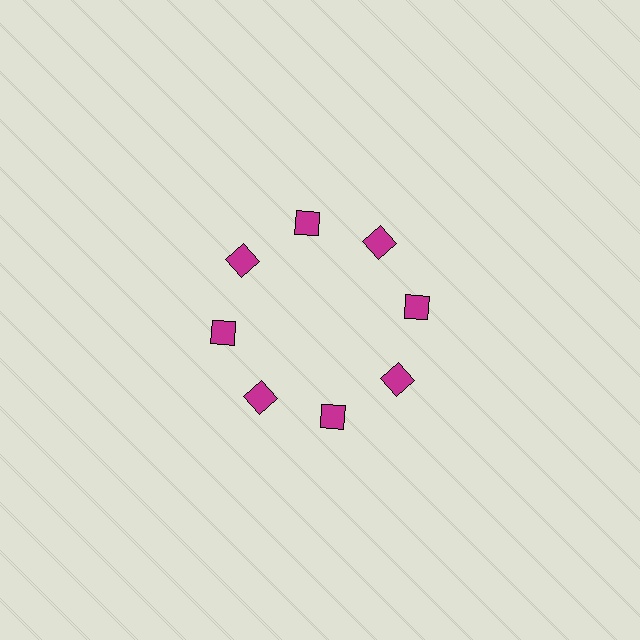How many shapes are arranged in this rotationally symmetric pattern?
There are 8 shapes, arranged in 8 groups of 1.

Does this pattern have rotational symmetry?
Yes, this pattern has 8-fold rotational symmetry. It looks the same after rotating 45 degrees around the center.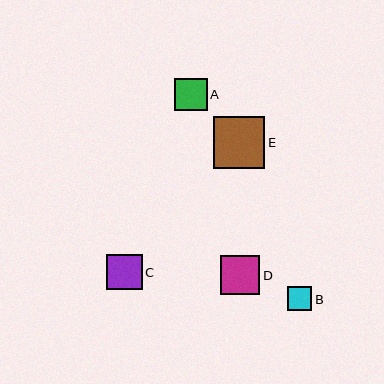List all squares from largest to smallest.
From largest to smallest: E, D, C, A, B.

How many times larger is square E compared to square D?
Square E is approximately 1.3 times the size of square D.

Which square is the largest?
Square E is the largest with a size of approximately 52 pixels.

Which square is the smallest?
Square B is the smallest with a size of approximately 24 pixels.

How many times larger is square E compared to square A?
Square E is approximately 1.6 times the size of square A.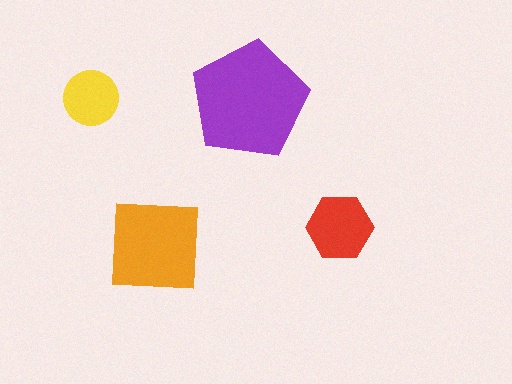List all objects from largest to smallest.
The purple pentagon, the orange square, the red hexagon, the yellow circle.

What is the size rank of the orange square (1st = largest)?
2nd.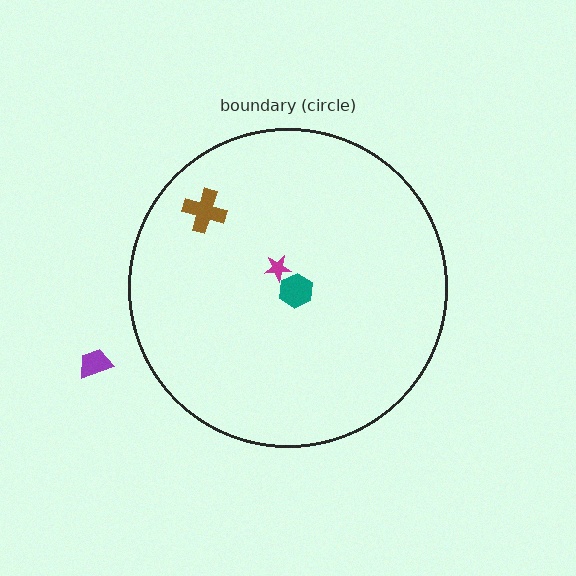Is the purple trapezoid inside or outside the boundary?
Outside.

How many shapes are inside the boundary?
3 inside, 1 outside.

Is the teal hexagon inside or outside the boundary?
Inside.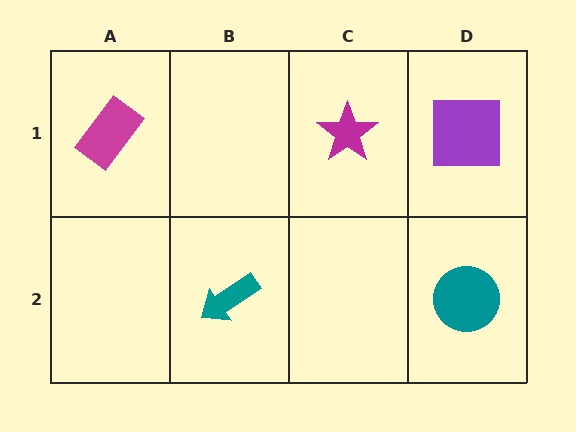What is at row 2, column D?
A teal circle.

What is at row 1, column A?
A magenta rectangle.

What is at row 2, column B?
A teal arrow.